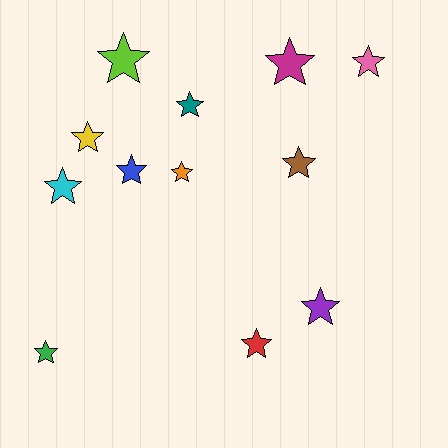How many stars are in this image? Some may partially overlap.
There are 12 stars.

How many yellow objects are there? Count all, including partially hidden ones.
There is 1 yellow object.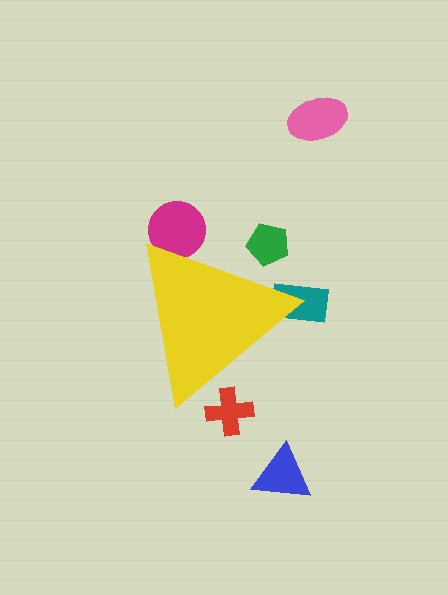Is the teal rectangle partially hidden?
Yes, the teal rectangle is partially hidden behind the yellow triangle.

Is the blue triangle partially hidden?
No, the blue triangle is fully visible.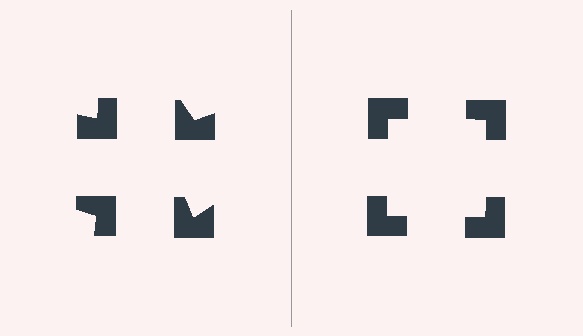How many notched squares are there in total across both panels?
8 — 4 on each side.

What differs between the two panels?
The notched squares are positioned identically on both sides; only the wedge orientations differ. On the right they align to a square; on the left they are misaligned.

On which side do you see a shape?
An illusory square appears on the right side. On the left side the wedge cuts are rotated, so no coherent shape forms.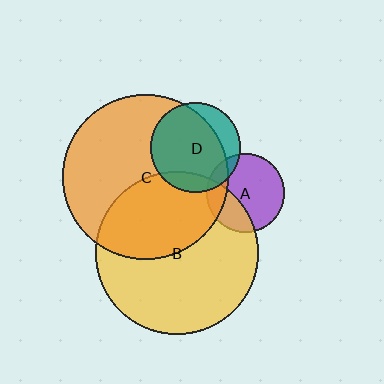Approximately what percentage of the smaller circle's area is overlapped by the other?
Approximately 15%.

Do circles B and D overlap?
Yes.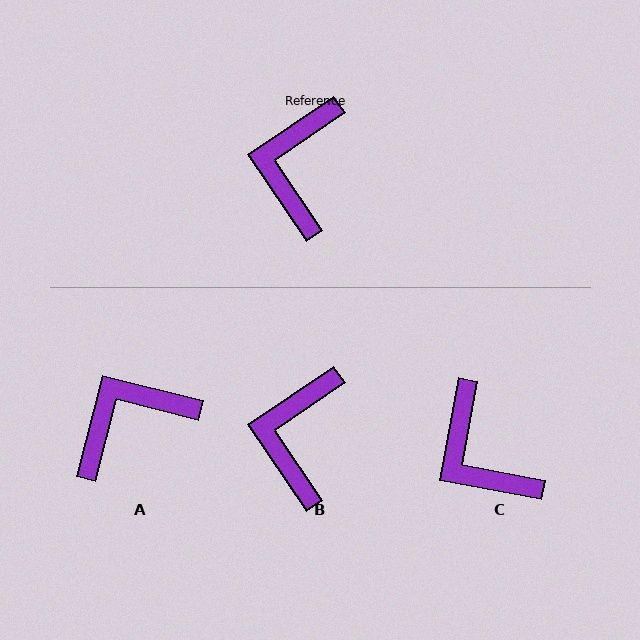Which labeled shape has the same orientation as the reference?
B.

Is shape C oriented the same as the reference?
No, it is off by about 45 degrees.